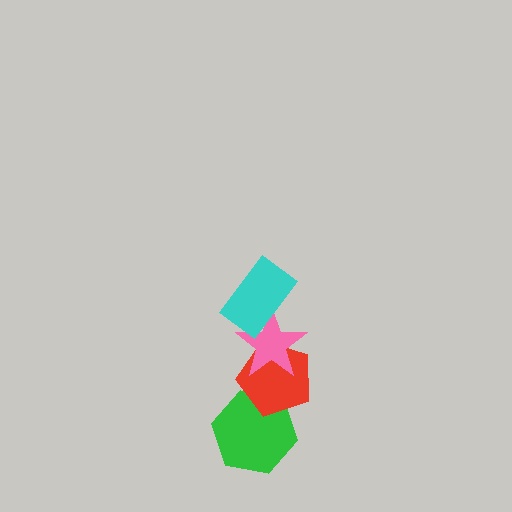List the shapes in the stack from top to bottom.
From top to bottom: the cyan rectangle, the pink star, the red pentagon, the green hexagon.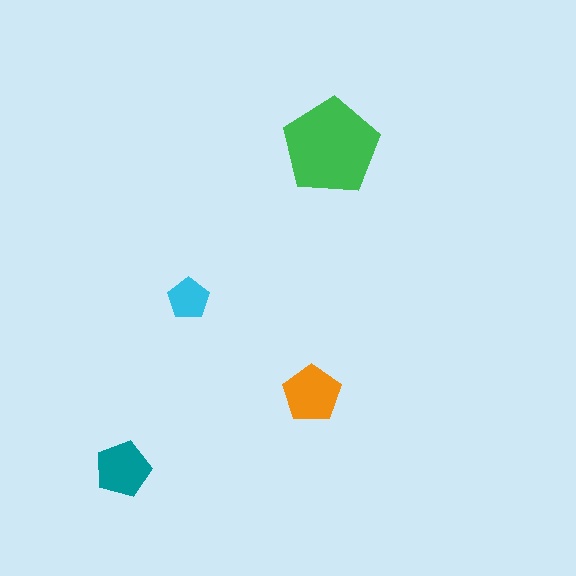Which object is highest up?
The green pentagon is topmost.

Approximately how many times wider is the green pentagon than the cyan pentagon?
About 2.5 times wider.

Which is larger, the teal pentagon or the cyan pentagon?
The teal one.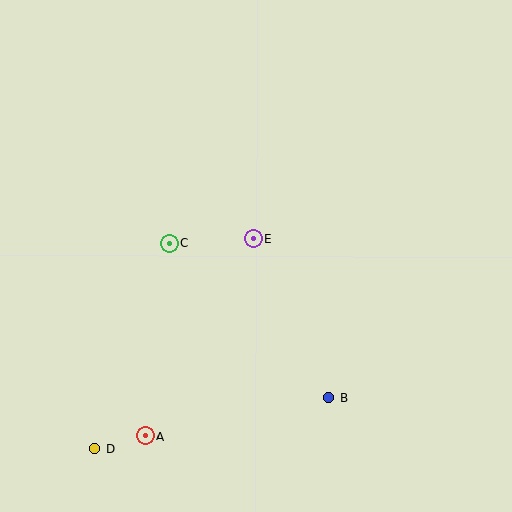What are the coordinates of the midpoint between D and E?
The midpoint between D and E is at (174, 344).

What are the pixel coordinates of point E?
Point E is at (253, 239).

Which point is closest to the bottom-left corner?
Point D is closest to the bottom-left corner.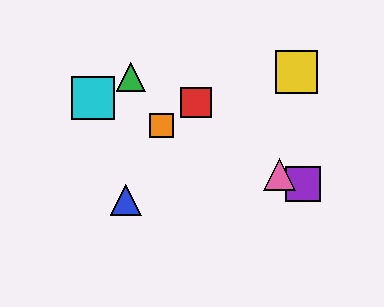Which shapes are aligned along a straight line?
The purple square, the orange square, the cyan square, the pink triangle are aligned along a straight line.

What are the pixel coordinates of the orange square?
The orange square is at (161, 126).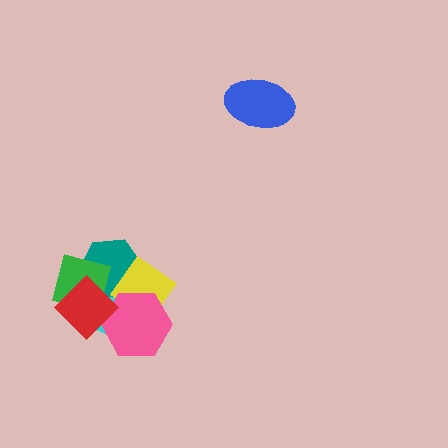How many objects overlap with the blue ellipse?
0 objects overlap with the blue ellipse.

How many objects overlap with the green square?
3 objects overlap with the green square.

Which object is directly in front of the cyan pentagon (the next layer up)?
The teal hexagon is directly in front of the cyan pentagon.